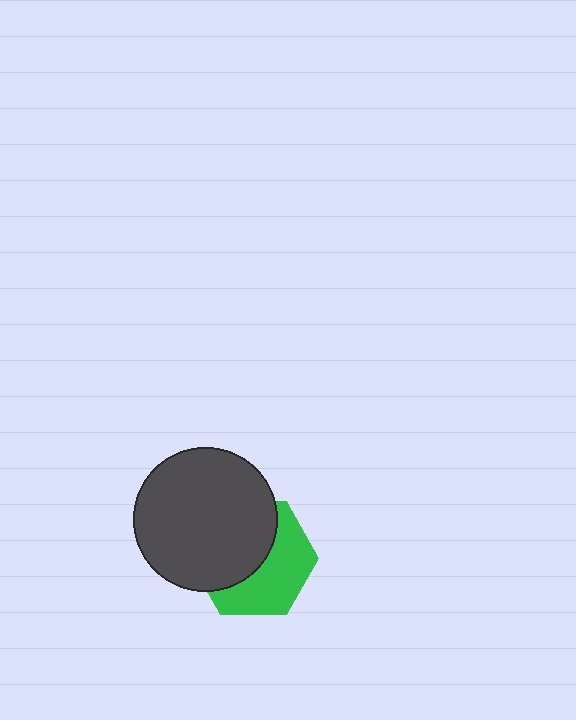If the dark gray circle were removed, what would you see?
You would see the complete green hexagon.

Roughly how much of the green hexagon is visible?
About half of it is visible (roughly 49%).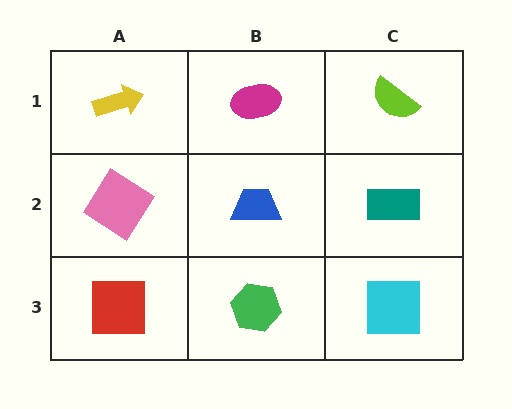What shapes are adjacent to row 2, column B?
A magenta ellipse (row 1, column B), a green hexagon (row 3, column B), a pink diamond (row 2, column A), a teal rectangle (row 2, column C).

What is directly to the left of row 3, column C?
A green hexagon.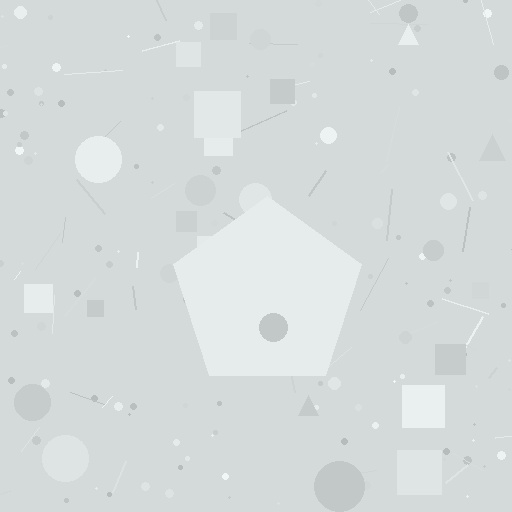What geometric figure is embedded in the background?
A pentagon is embedded in the background.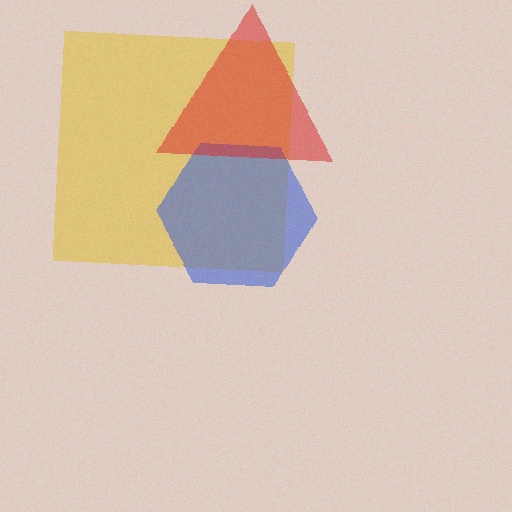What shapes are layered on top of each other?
The layered shapes are: a yellow square, a blue hexagon, a red triangle.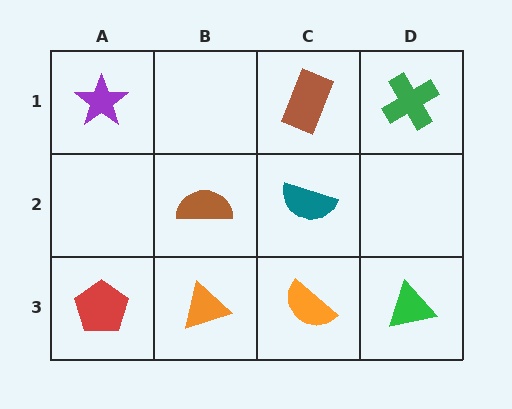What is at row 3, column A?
A red pentagon.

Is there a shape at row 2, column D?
No, that cell is empty.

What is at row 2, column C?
A teal semicircle.